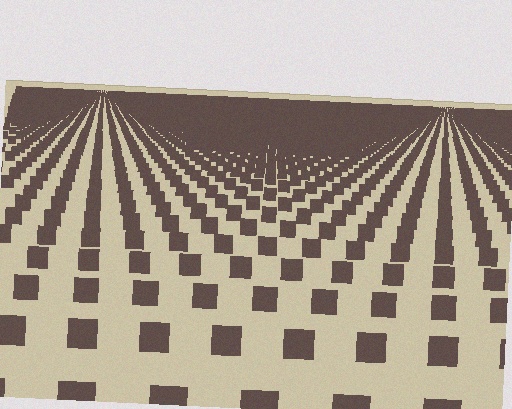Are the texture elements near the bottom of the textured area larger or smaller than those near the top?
Larger. Near the bottom, elements are closer to the viewer and appear at a bigger on-screen size.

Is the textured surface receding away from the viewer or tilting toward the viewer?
The surface is receding away from the viewer. Texture elements get smaller and denser toward the top.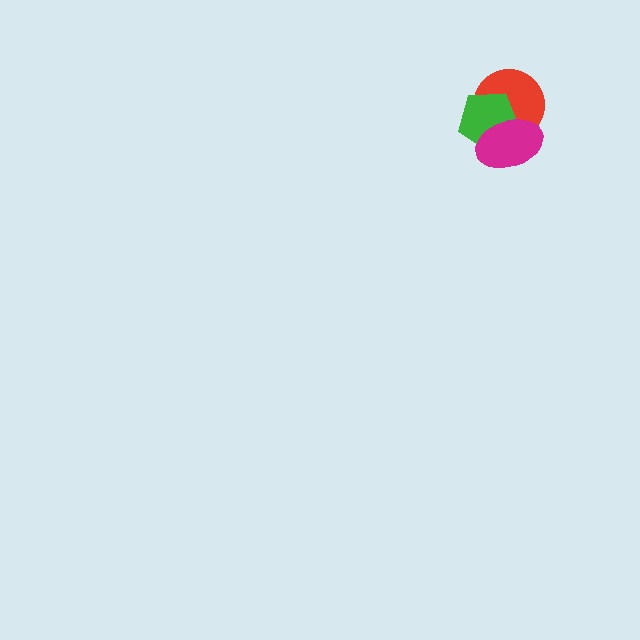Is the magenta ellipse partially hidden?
No, no other shape covers it.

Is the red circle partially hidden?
Yes, it is partially covered by another shape.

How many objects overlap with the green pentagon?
2 objects overlap with the green pentagon.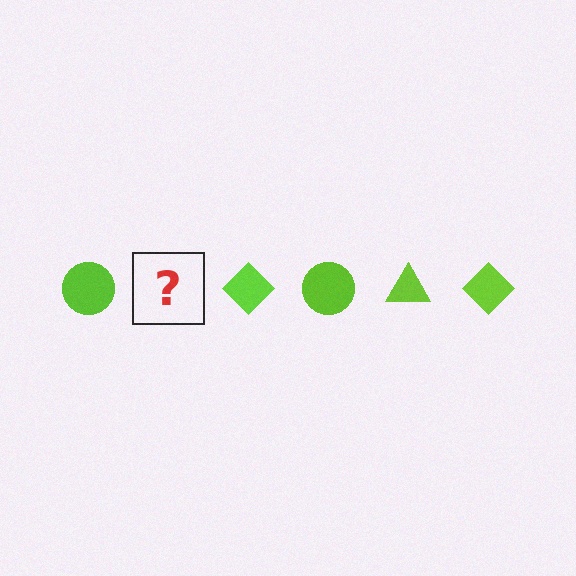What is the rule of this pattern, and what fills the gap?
The rule is that the pattern cycles through circle, triangle, diamond shapes in lime. The gap should be filled with a lime triangle.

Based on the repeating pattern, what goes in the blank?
The blank should be a lime triangle.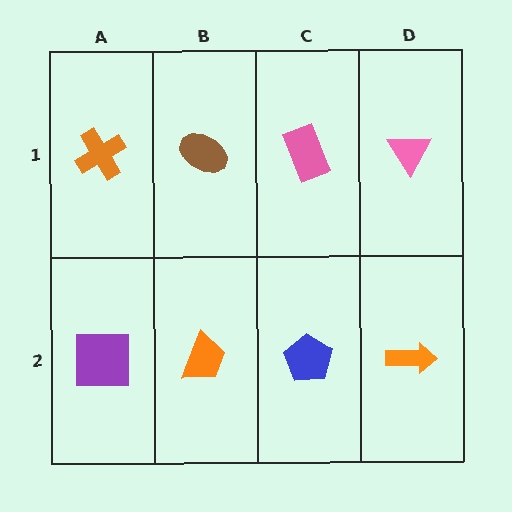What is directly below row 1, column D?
An orange arrow.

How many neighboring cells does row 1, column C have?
3.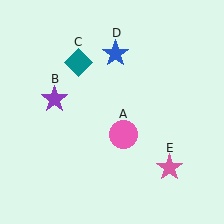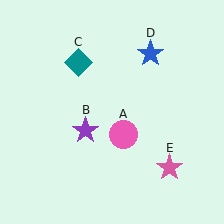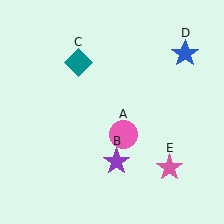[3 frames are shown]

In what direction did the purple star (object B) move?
The purple star (object B) moved down and to the right.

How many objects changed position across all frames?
2 objects changed position: purple star (object B), blue star (object D).